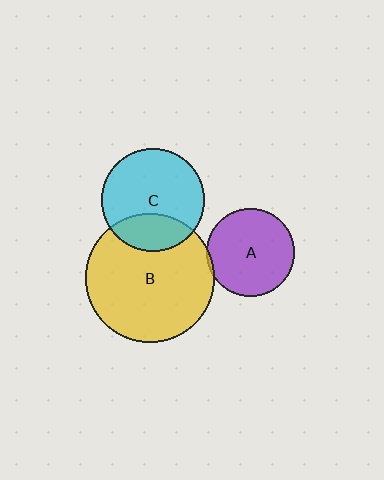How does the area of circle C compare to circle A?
Approximately 1.4 times.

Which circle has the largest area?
Circle B (yellow).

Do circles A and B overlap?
Yes.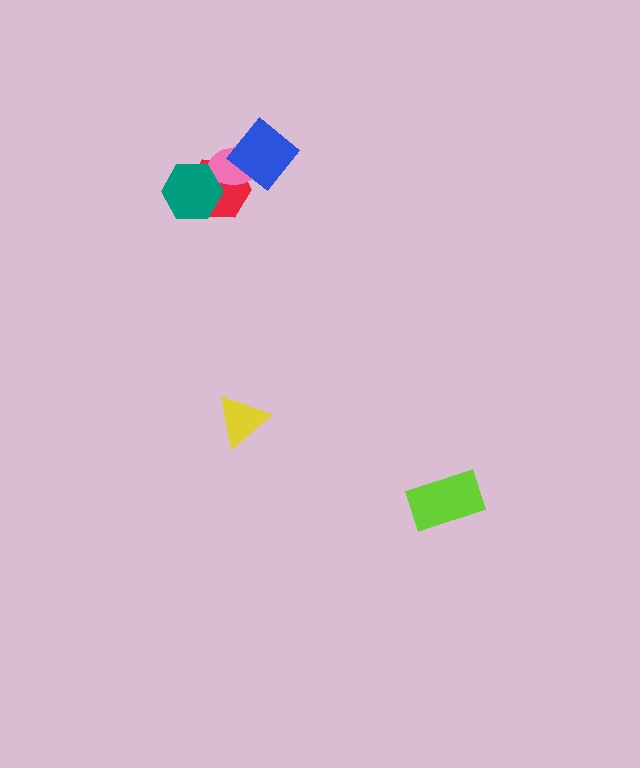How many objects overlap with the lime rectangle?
0 objects overlap with the lime rectangle.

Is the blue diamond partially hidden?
No, no other shape covers it.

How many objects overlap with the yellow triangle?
0 objects overlap with the yellow triangle.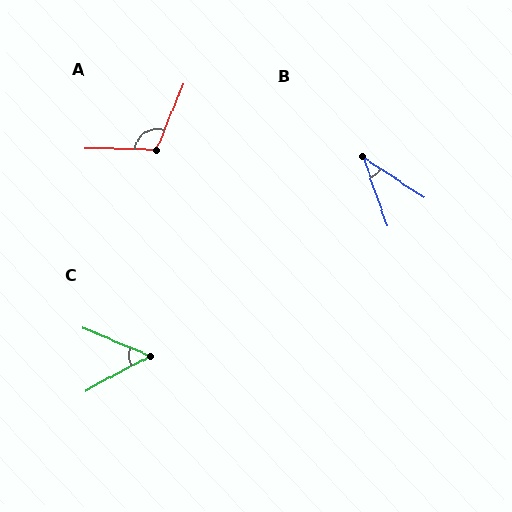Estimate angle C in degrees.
Approximately 51 degrees.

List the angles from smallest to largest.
B (37°), C (51°), A (111°).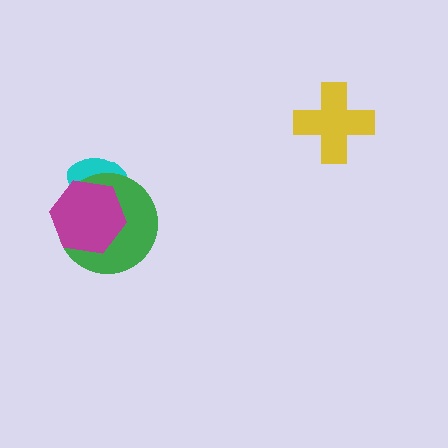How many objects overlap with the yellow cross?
0 objects overlap with the yellow cross.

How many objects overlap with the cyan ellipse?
2 objects overlap with the cyan ellipse.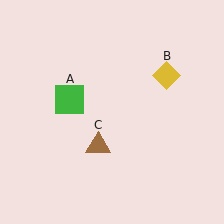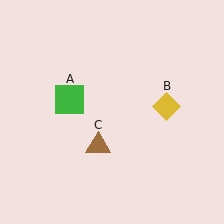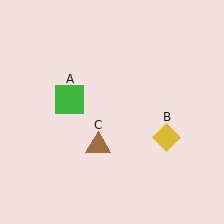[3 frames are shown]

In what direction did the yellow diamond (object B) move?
The yellow diamond (object B) moved down.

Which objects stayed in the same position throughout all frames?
Green square (object A) and brown triangle (object C) remained stationary.